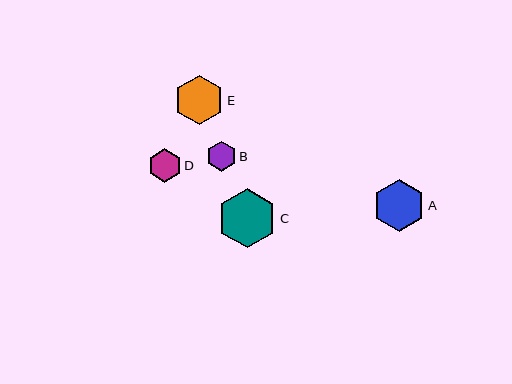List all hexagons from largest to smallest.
From largest to smallest: C, A, E, D, B.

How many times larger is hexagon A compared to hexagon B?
Hexagon A is approximately 1.8 times the size of hexagon B.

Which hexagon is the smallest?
Hexagon B is the smallest with a size of approximately 30 pixels.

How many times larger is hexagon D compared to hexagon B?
Hexagon D is approximately 1.1 times the size of hexagon B.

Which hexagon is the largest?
Hexagon C is the largest with a size of approximately 59 pixels.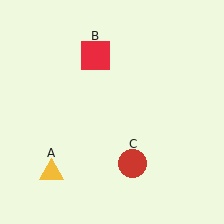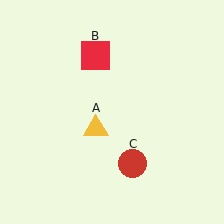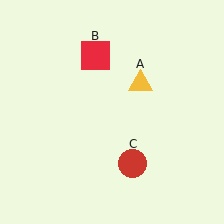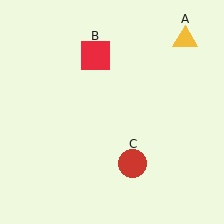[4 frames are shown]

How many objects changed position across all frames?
1 object changed position: yellow triangle (object A).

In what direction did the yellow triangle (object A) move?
The yellow triangle (object A) moved up and to the right.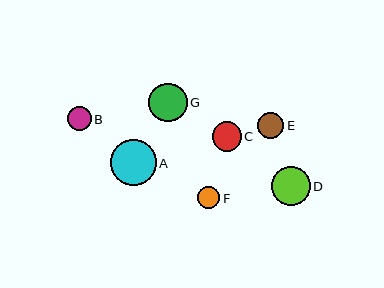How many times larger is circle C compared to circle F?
Circle C is approximately 1.3 times the size of circle F.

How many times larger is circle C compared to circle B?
Circle C is approximately 1.2 times the size of circle B.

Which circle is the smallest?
Circle F is the smallest with a size of approximately 23 pixels.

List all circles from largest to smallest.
From largest to smallest: A, G, D, C, E, B, F.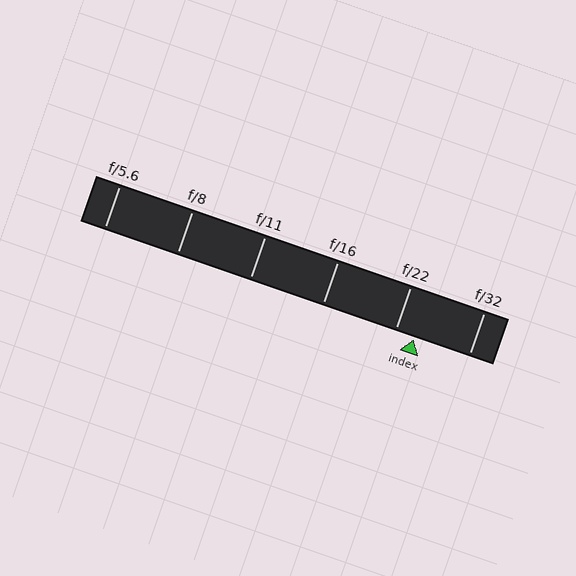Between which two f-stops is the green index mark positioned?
The index mark is between f/22 and f/32.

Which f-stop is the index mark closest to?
The index mark is closest to f/22.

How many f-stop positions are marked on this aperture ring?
There are 6 f-stop positions marked.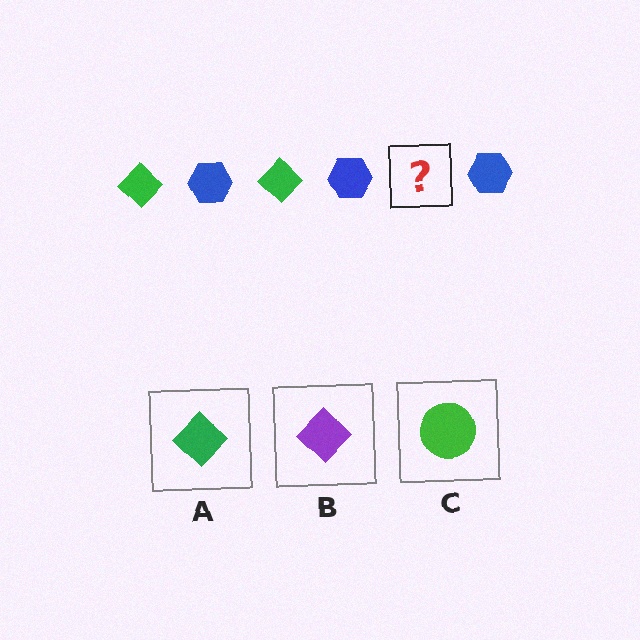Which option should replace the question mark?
Option A.